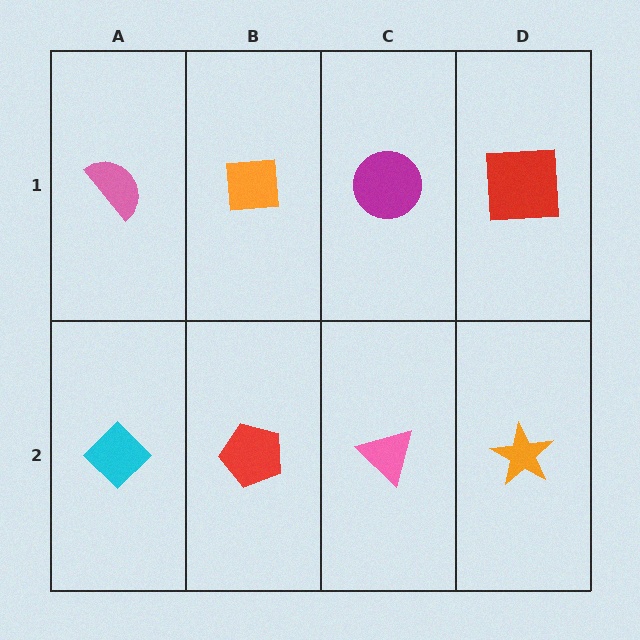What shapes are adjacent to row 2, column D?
A red square (row 1, column D), a pink triangle (row 2, column C).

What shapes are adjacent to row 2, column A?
A pink semicircle (row 1, column A), a red pentagon (row 2, column B).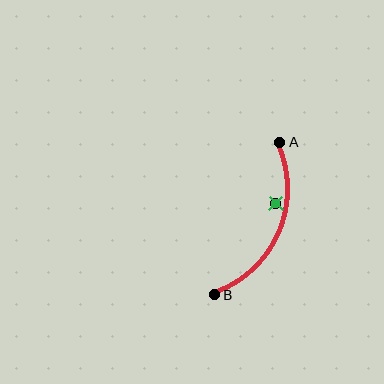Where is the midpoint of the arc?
The arc midpoint is the point on the curve farthest from the straight line joining A and B. It sits to the right of that line.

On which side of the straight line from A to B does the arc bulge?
The arc bulges to the right of the straight line connecting A and B.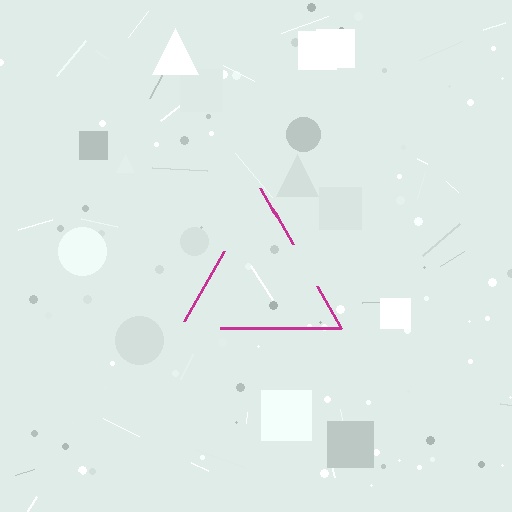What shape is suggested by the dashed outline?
The dashed outline suggests a triangle.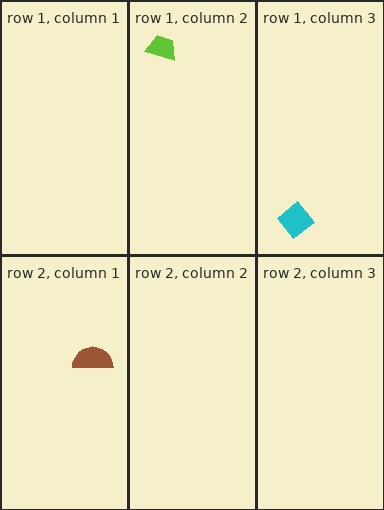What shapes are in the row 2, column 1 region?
The brown semicircle.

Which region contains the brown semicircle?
The row 2, column 1 region.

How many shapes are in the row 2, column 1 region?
1.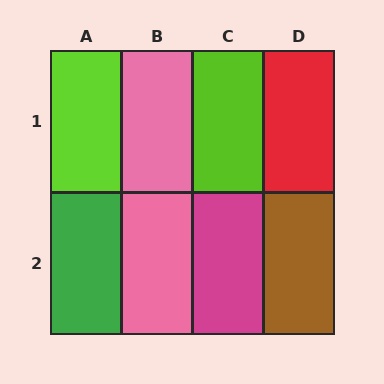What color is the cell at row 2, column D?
Brown.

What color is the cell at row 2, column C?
Magenta.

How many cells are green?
1 cell is green.